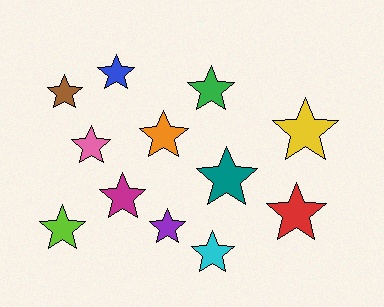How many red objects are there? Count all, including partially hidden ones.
There is 1 red object.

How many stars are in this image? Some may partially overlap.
There are 12 stars.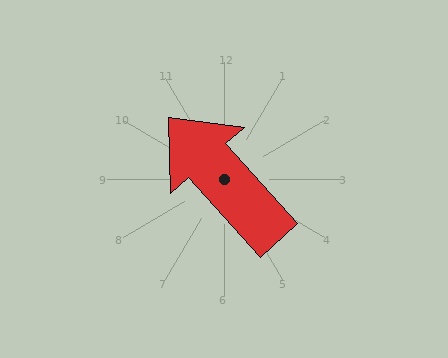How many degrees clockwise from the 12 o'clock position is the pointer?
Approximately 318 degrees.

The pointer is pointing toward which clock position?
Roughly 11 o'clock.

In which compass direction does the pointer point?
Northwest.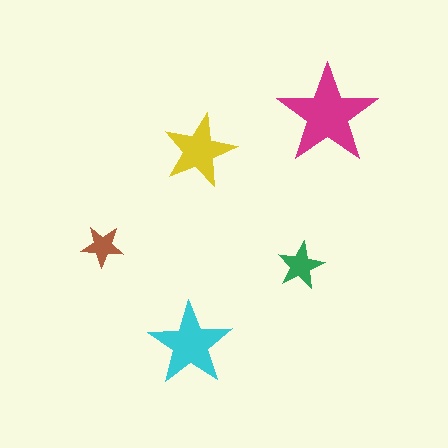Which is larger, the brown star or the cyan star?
The cyan one.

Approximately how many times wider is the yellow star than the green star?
About 1.5 times wider.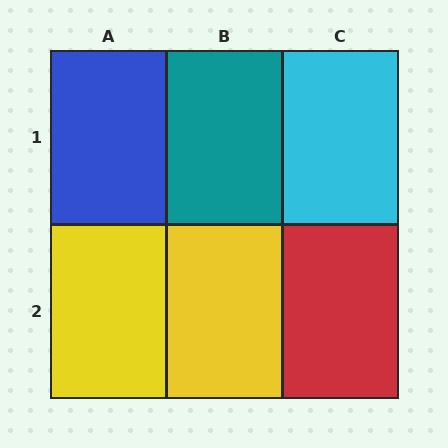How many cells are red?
1 cell is red.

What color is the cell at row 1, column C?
Cyan.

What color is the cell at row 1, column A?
Blue.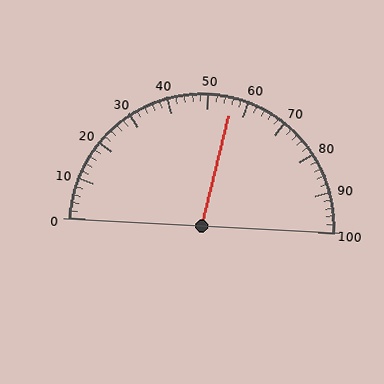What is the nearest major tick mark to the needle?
The nearest major tick mark is 60.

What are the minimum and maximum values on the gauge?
The gauge ranges from 0 to 100.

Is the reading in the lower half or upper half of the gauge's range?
The reading is in the upper half of the range (0 to 100).